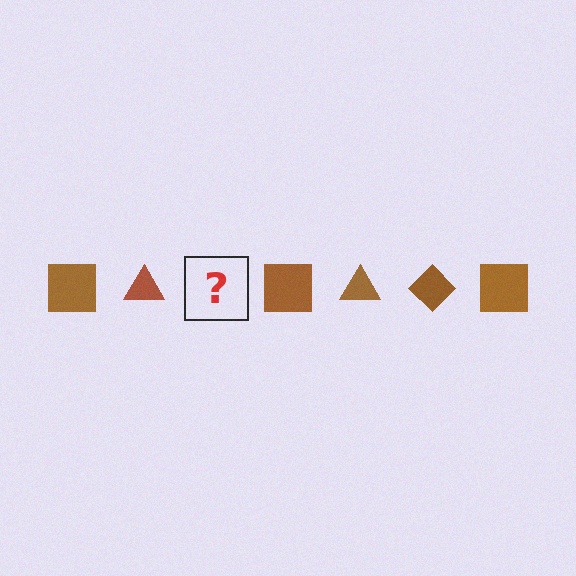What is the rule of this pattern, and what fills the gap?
The rule is that the pattern cycles through square, triangle, diamond shapes in brown. The gap should be filled with a brown diamond.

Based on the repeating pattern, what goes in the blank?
The blank should be a brown diamond.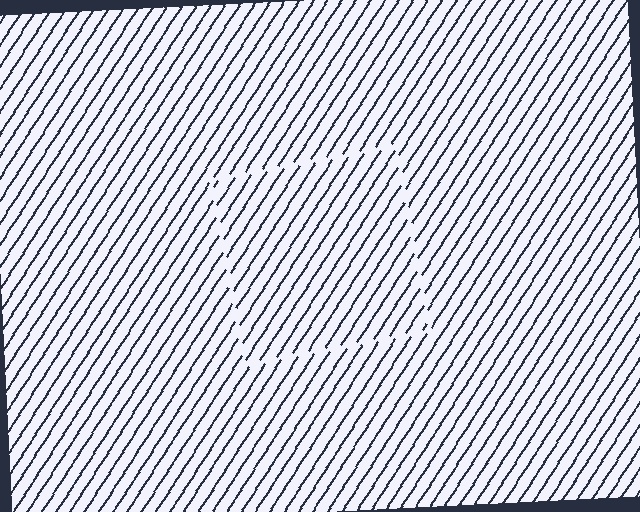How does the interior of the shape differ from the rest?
The interior of the shape contains the same grating, shifted by half a period — the contour is defined by the phase discontinuity where line-ends from the inner and outer gratings abut.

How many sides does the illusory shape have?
4 sides — the line-ends trace a square.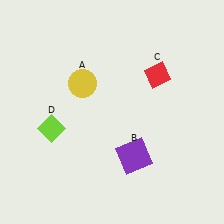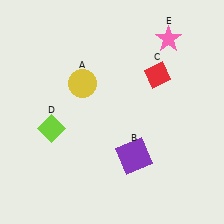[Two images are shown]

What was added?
A pink star (E) was added in Image 2.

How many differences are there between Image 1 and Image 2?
There is 1 difference between the two images.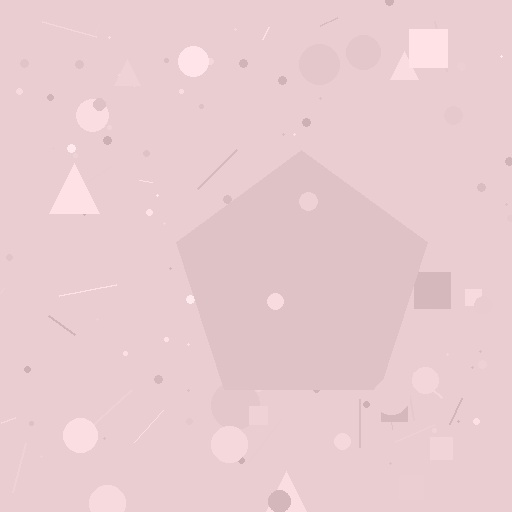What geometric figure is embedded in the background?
A pentagon is embedded in the background.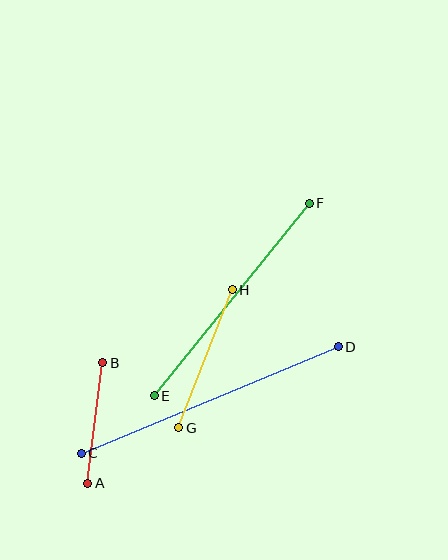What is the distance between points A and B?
The distance is approximately 121 pixels.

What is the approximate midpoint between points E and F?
The midpoint is at approximately (232, 300) pixels.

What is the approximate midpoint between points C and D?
The midpoint is at approximately (210, 400) pixels.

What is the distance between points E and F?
The distance is approximately 247 pixels.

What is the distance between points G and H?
The distance is approximately 148 pixels.